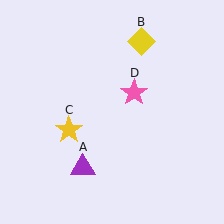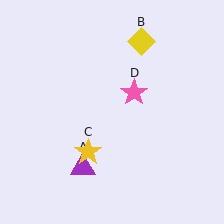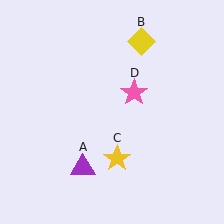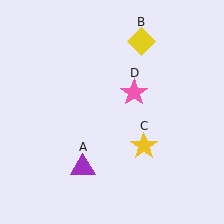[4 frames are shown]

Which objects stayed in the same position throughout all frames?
Purple triangle (object A) and yellow diamond (object B) and pink star (object D) remained stationary.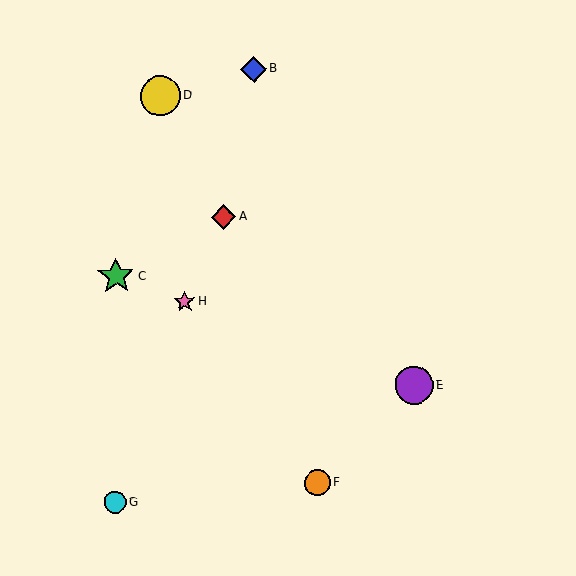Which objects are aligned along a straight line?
Objects C, E, H are aligned along a straight line.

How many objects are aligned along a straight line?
3 objects (C, E, H) are aligned along a straight line.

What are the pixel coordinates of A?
Object A is at (224, 217).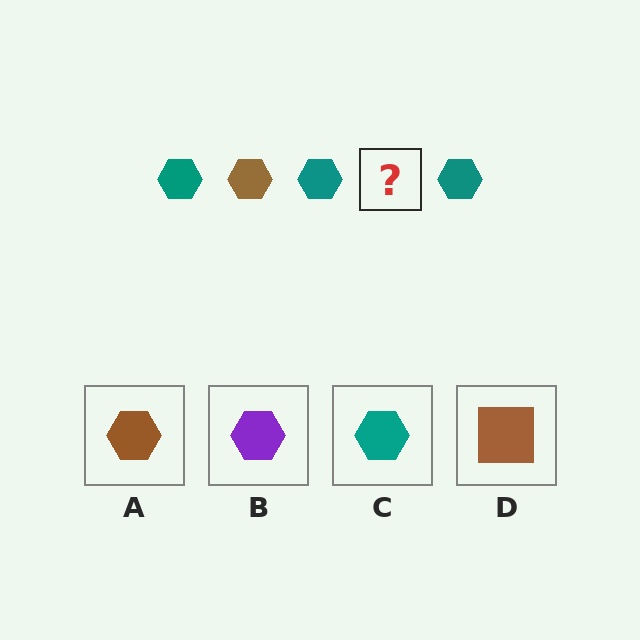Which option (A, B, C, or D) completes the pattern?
A.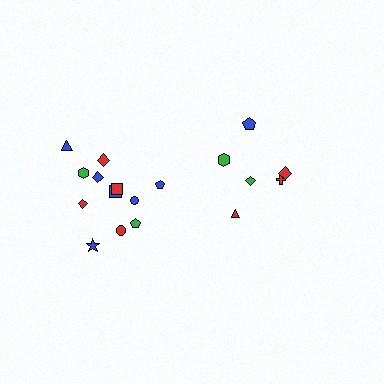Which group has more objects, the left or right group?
The left group.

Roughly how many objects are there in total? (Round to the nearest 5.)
Roughly 20 objects in total.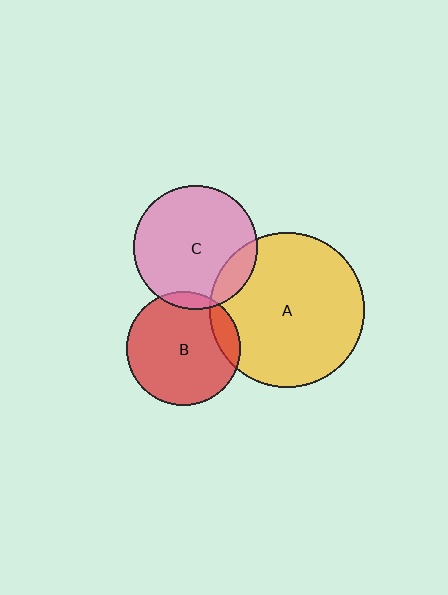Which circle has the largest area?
Circle A (yellow).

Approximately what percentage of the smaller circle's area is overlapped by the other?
Approximately 10%.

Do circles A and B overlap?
Yes.